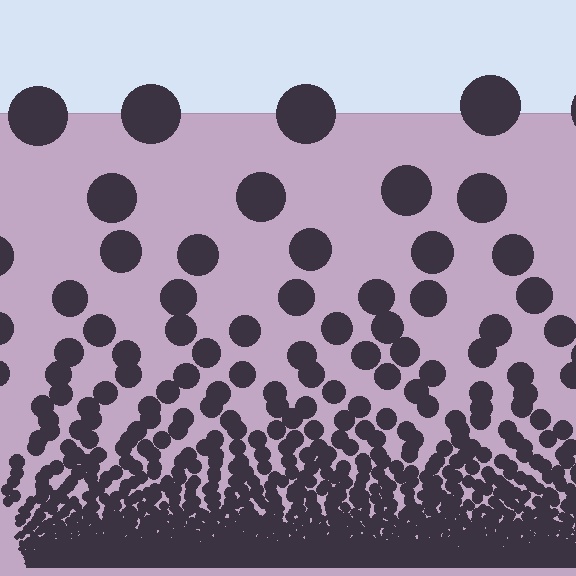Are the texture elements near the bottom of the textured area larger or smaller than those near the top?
Smaller. The gradient is inverted — elements near the bottom are smaller and denser.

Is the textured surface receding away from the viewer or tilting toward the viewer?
The surface appears to tilt toward the viewer. Texture elements get larger and sparser toward the top.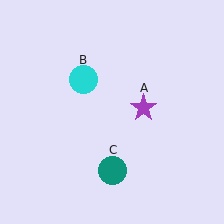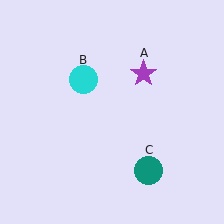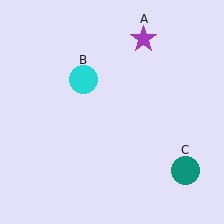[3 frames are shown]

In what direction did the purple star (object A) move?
The purple star (object A) moved up.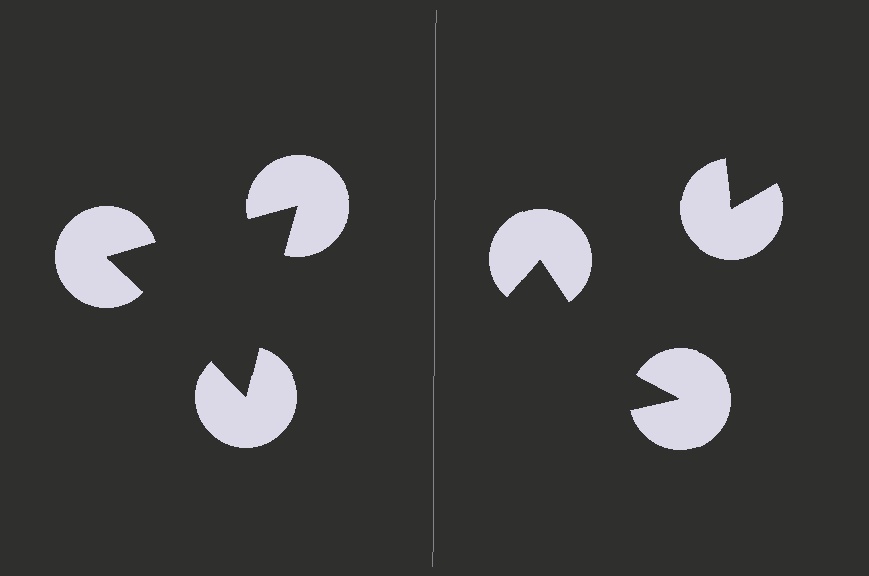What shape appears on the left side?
An illusory triangle.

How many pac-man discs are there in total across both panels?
6 — 3 on each side.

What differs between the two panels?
The pac-man discs are positioned identically on both sides; only the wedge orientations differ. On the left they align to a triangle; on the right they are misaligned.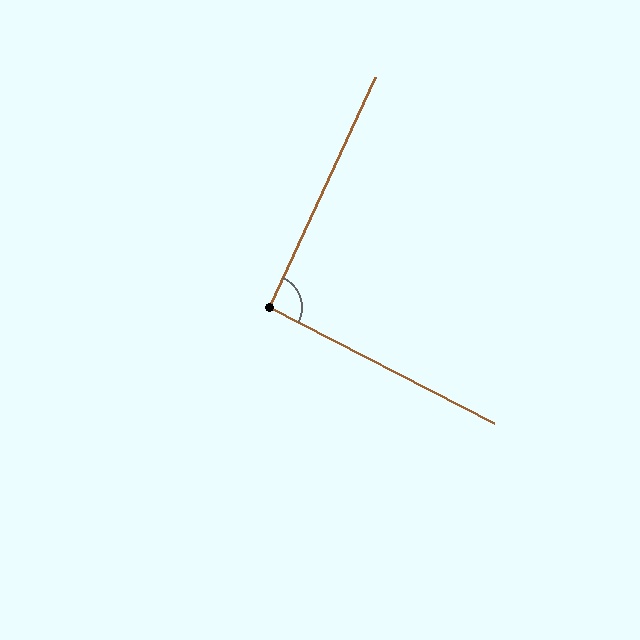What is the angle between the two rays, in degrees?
Approximately 93 degrees.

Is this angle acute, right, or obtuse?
It is approximately a right angle.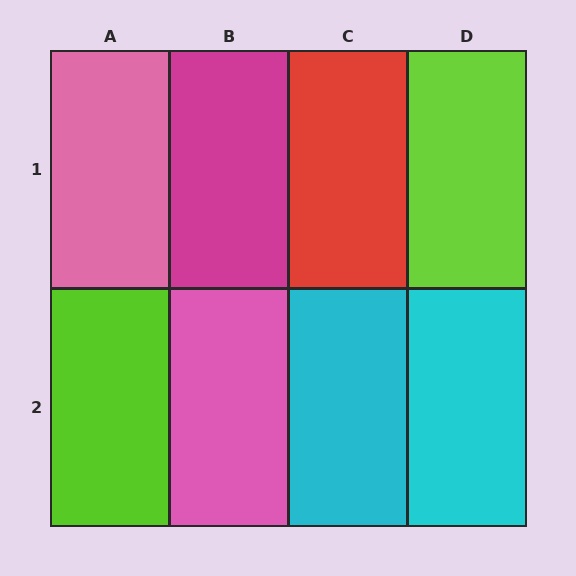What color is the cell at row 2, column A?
Lime.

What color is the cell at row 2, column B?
Pink.